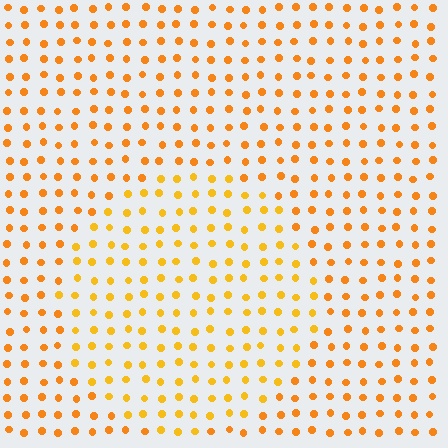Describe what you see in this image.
The image is filled with small orange elements in a uniform arrangement. A circle-shaped region is visible where the elements are tinted to a slightly different hue, forming a subtle color boundary.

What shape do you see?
I see a circle.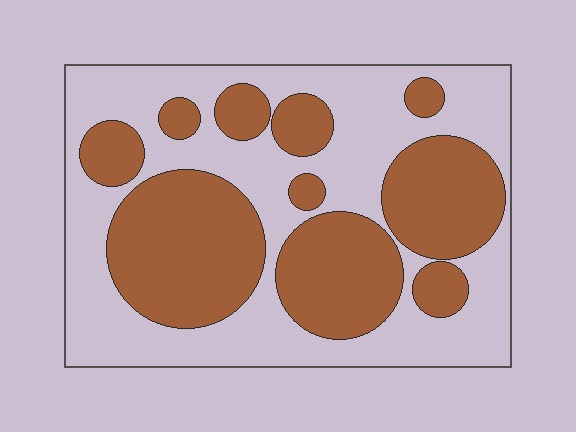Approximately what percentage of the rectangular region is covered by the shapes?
Approximately 45%.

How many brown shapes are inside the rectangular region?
10.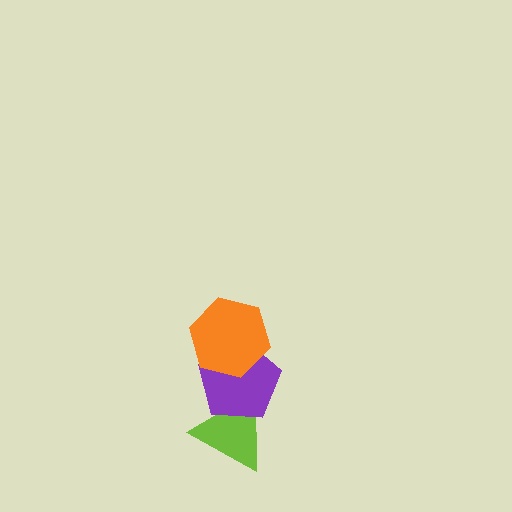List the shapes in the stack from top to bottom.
From top to bottom: the orange hexagon, the purple pentagon, the lime triangle.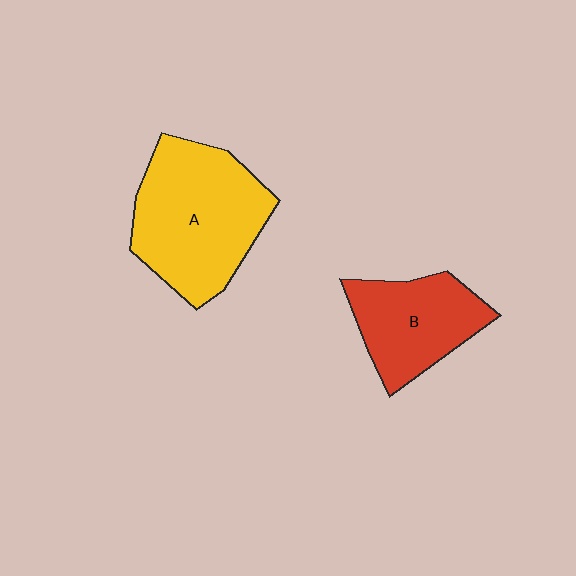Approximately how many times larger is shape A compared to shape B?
Approximately 1.5 times.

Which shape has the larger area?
Shape A (yellow).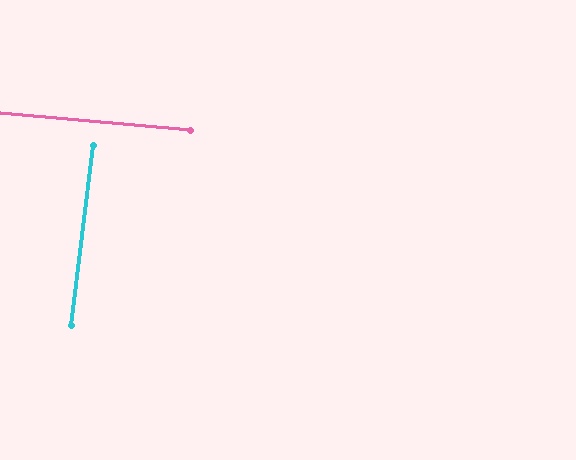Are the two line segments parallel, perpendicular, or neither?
Perpendicular — they meet at approximately 88°.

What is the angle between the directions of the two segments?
Approximately 88 degrees.